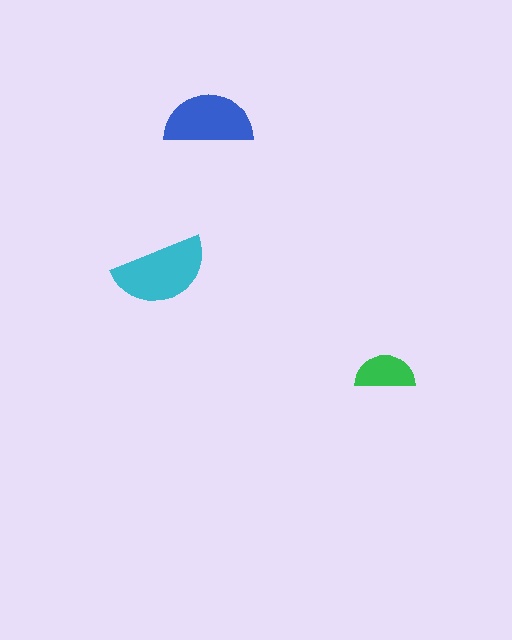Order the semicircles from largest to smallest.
the cyan one, the blue one, the green one.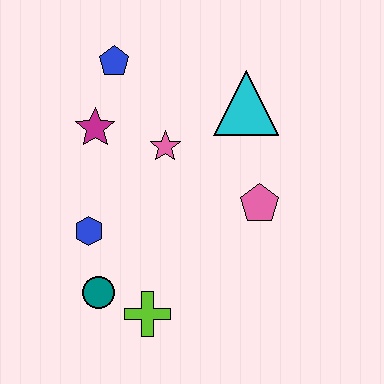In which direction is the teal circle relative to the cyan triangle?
The teal circle is below the cyan triangle.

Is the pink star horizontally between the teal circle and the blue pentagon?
No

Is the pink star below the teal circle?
No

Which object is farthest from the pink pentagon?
The blue pentagon is farthest from the pink pentagon.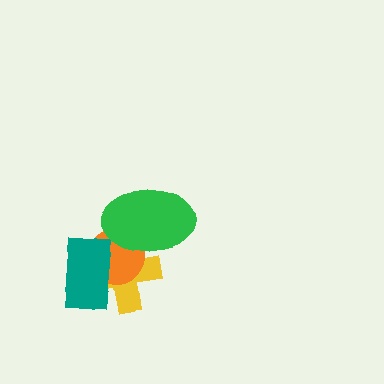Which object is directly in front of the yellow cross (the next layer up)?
The orange circle is directly in front of the yellow cross.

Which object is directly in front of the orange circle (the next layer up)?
The teal rectangle is directly in front of the orange circle.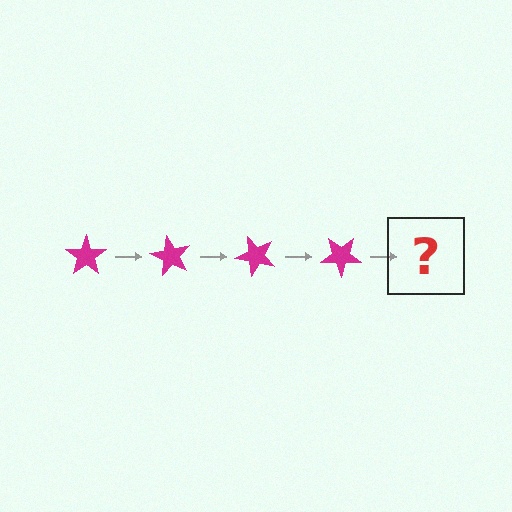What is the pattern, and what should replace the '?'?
The pattern is that the star rotates 60 degrees each step. The '?' should be a magenta star rotated 240 degrees.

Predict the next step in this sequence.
The next step is a magenta star rotated 240 degrees.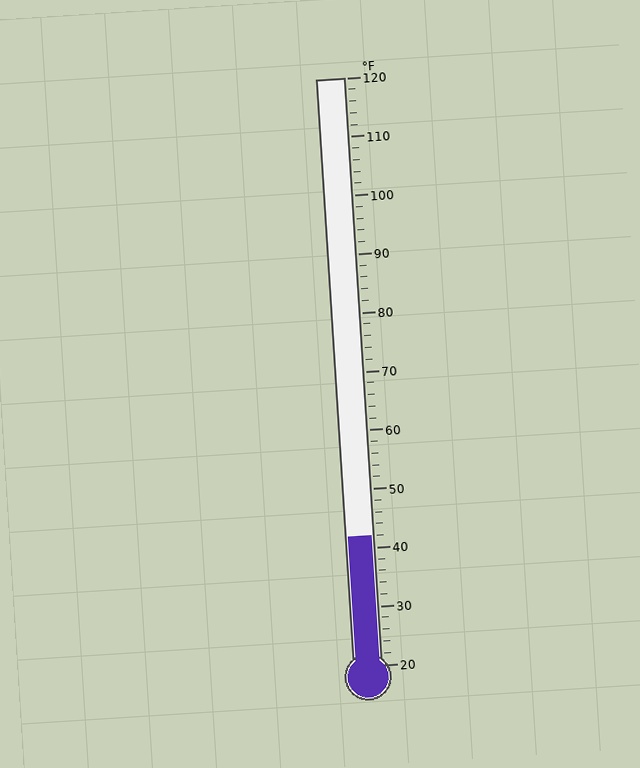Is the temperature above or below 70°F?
The temperature is below 70°F.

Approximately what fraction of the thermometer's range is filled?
The thermometer is filled to approximately 20% of its range.